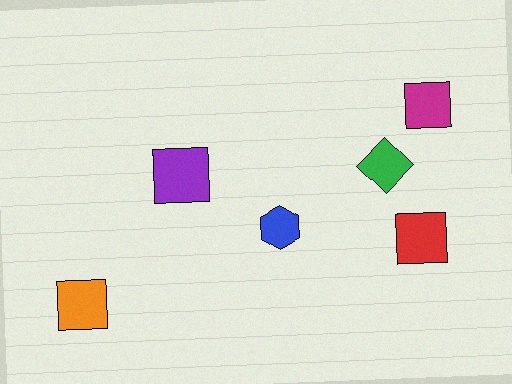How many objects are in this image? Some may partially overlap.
There are 6 objects.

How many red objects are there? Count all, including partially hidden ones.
There is 1 red object.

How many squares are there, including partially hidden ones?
There are 4 squares.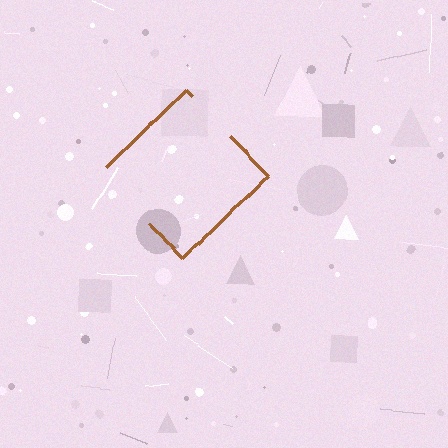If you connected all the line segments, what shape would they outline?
They would outline a diamond.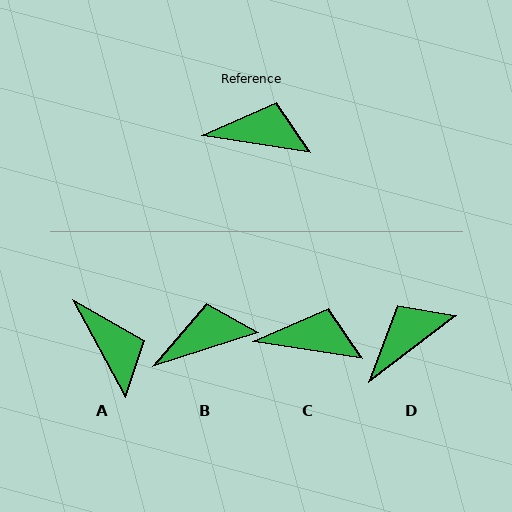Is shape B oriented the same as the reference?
No, it is off by about 26 degrees.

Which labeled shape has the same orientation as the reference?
C.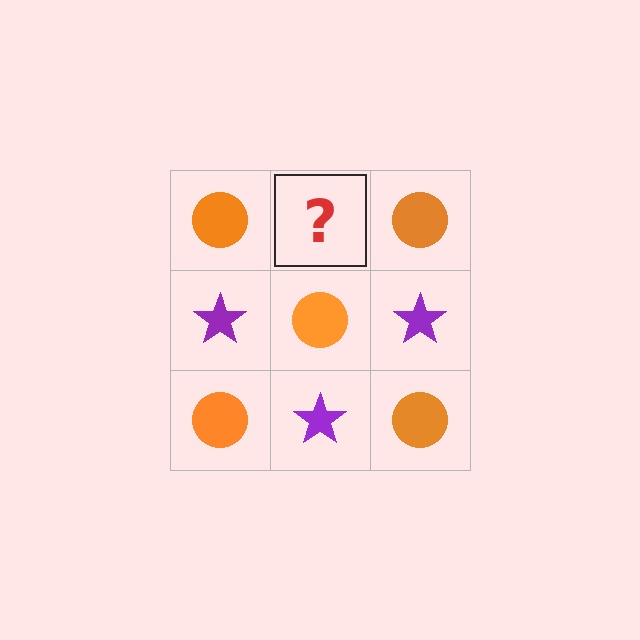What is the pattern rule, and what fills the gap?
The rule is that it alternates orange circle and purple star in a checkerboard pattern. The gap should be filled with a purple star.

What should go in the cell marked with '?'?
The missing cell should contain a purple star.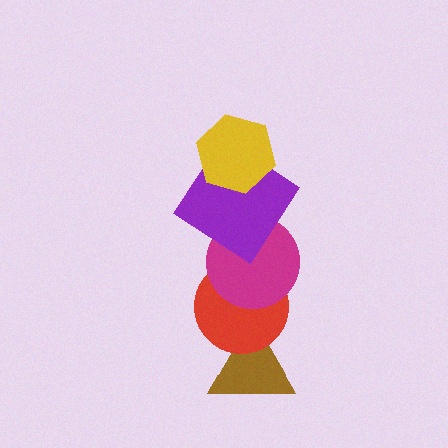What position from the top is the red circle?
The red circle is 4th from the top.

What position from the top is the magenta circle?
The magenta circle is 3rd from the top.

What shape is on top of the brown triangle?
The red circle is on top of the brown triangle.